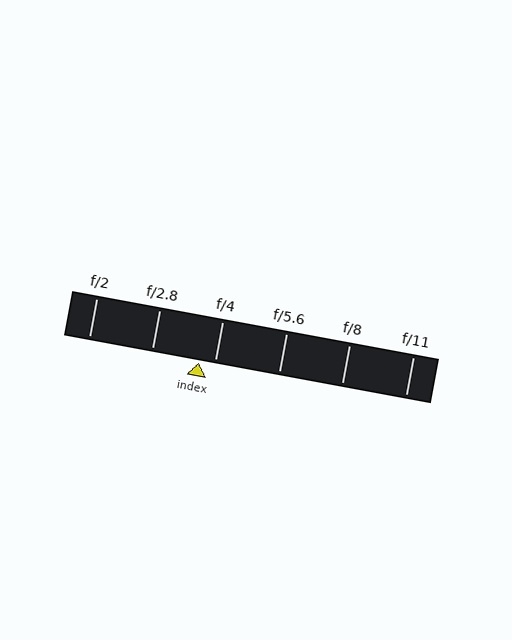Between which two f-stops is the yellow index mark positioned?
The index mark is between f/2.8 and f/4.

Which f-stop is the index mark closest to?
The index mark is closest to f/4.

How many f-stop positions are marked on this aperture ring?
There are 6 f-stop positions marked.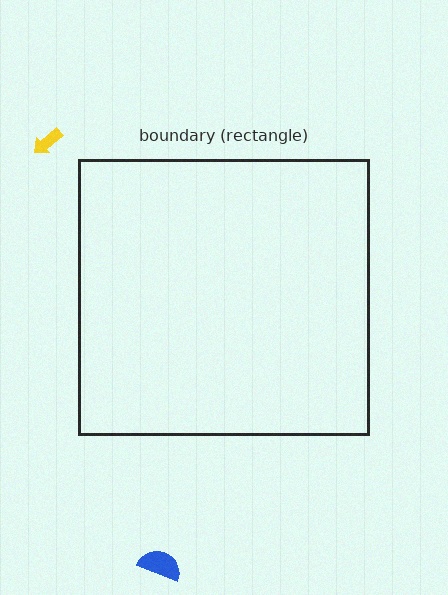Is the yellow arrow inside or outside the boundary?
Outside.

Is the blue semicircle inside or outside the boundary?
Outside.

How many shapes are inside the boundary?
0 inside, 2 outside.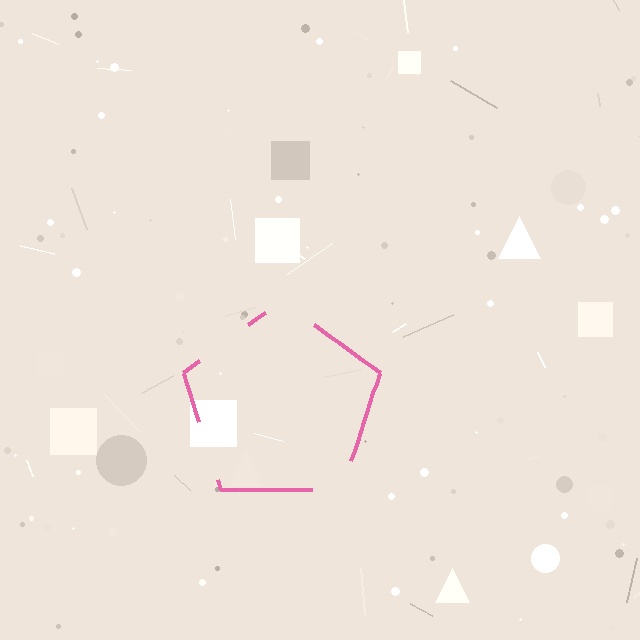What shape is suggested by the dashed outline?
The dashed outline suggests a pentagon.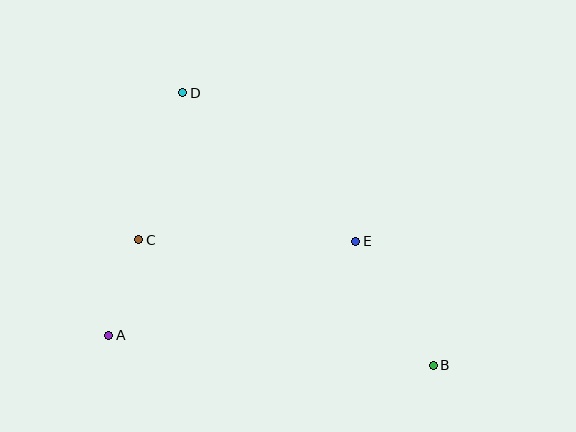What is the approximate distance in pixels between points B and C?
The distance between B and C is approximately 320 pixels.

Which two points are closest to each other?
Points A and C are closest to each other.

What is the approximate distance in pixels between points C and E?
The distance between C and E is approximately 217 pixels.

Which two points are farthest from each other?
Points B and D are farthest from each other.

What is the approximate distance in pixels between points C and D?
The distance between C and D is approximately 153 pixels.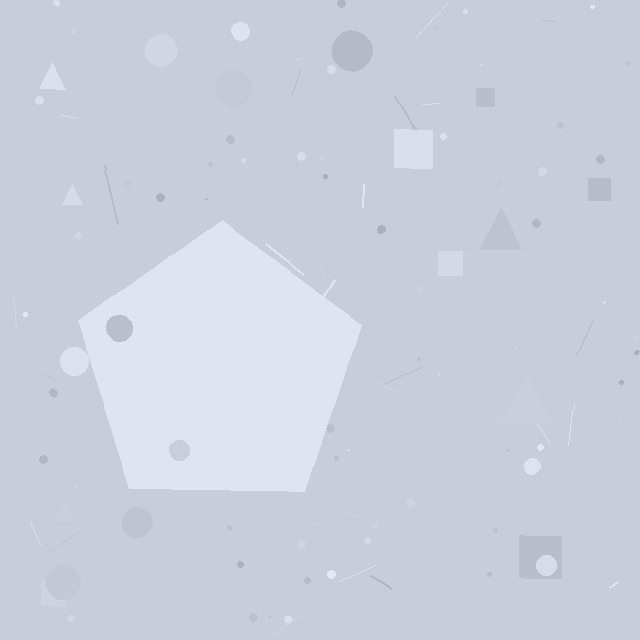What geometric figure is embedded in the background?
A pentagon is embedded in the background.